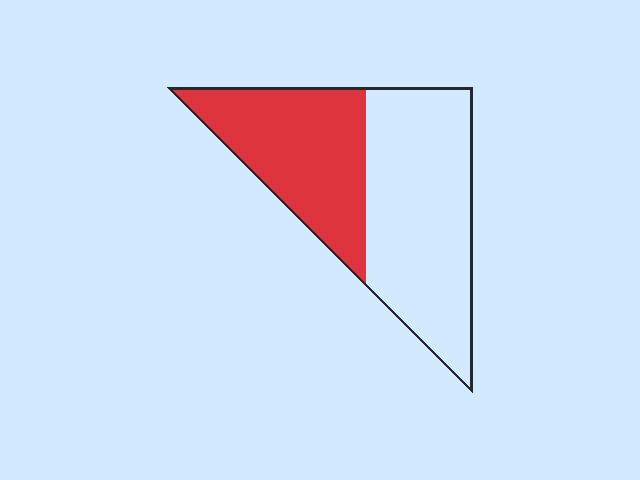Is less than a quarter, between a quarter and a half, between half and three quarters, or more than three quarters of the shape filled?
Between a quarter and a half.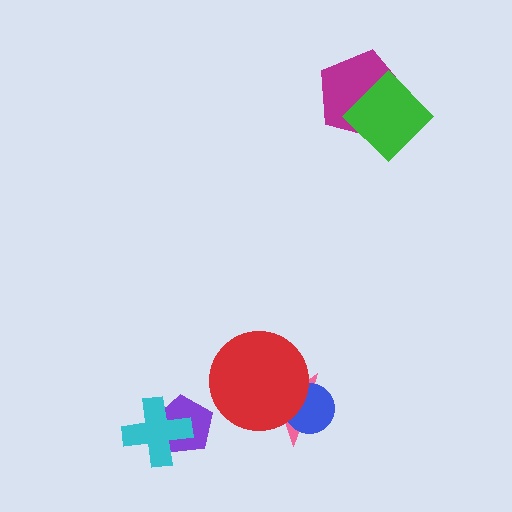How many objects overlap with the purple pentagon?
1 object overlaps with the purple pentagon.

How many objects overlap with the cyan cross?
1 object overlaps with the cyan cross.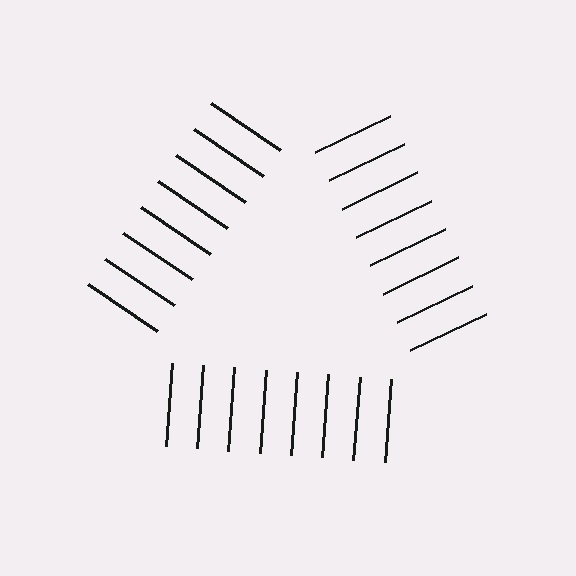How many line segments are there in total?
24 — 8 along each of the 3 edges.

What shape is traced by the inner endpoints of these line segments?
An illusory triangle — the line segments terminate on its edges but no continuous stroke is drawn.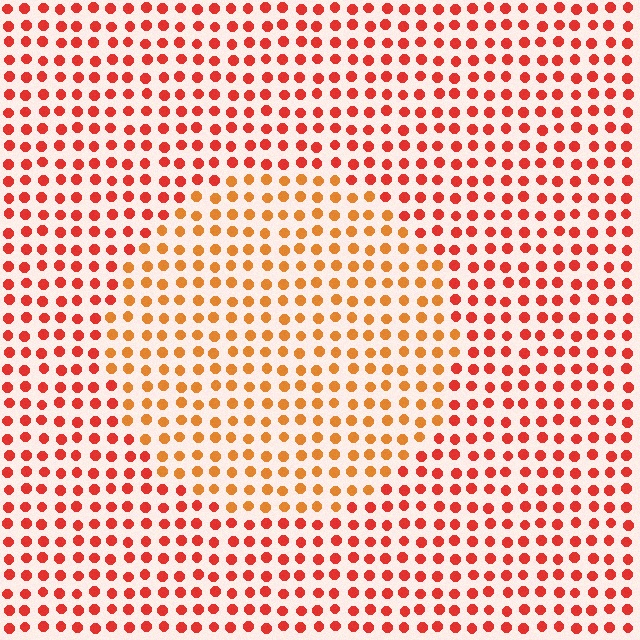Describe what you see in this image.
The image is filled with small red elements in a uniform arrangement. A circle-shaped region is visible where the elements are tinted to a slightly different hue, forming a subtle color boundary.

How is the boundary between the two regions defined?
The boundary is defined purely by a slight shift in hue (about 28 degrees). Spacing, size, and orientation are identical on both sides.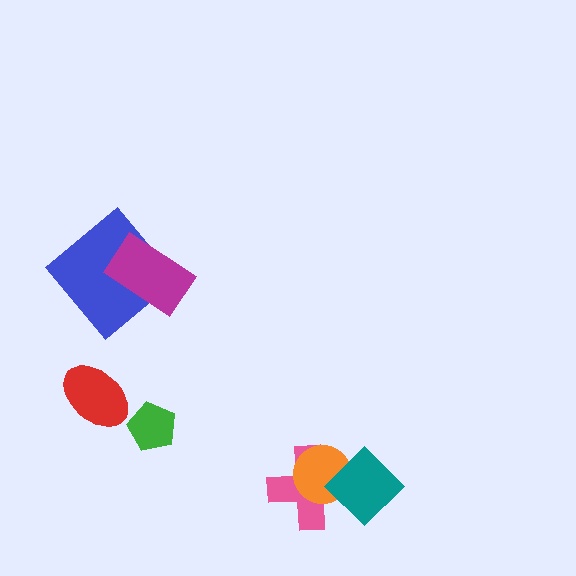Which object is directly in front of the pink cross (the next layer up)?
The orange circle is directly in front of the pink cross.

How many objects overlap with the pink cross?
2 objects overlap with the pink cross.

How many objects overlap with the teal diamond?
2 objects overlap with the teal diamond.